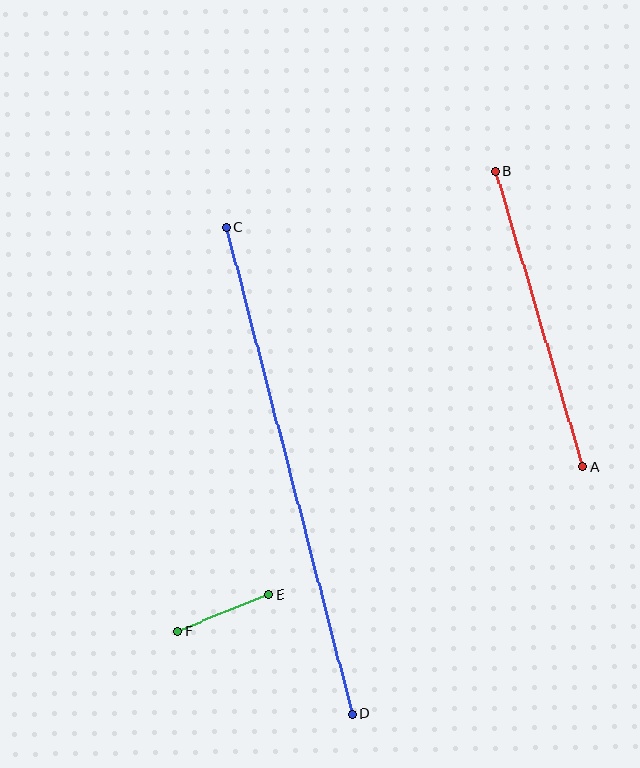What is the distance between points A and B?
The distance is approximately 308 pixels.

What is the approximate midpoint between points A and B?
The midpoint is at approximately (539, 319) pixels.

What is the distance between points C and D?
The distance is approximately 503 pixels.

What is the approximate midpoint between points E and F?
The midpoint is at approximately (223, 613) pixels.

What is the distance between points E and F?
The distance is approximately 98 pixels.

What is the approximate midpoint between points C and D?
The midpoint is at approximately (289, 471) pixels.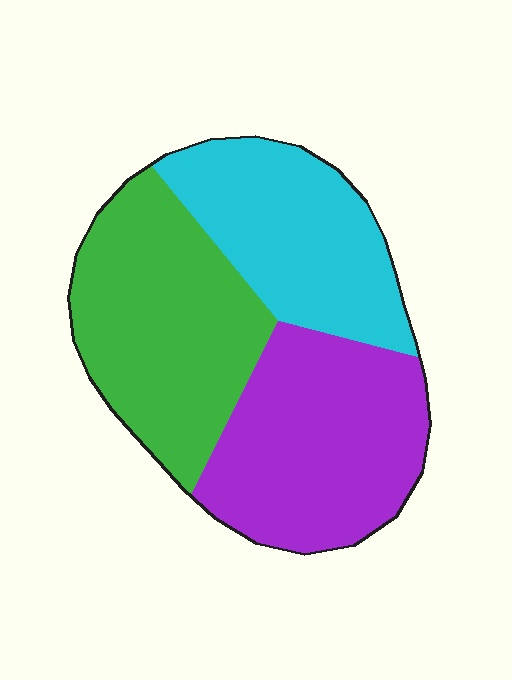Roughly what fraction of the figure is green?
Green takes up between a third and a half of the figure.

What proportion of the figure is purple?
Purple takes up between a third and a half of the figure.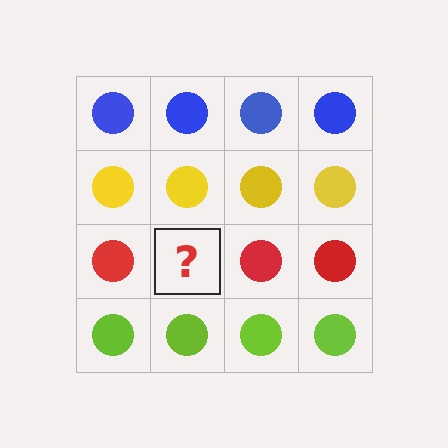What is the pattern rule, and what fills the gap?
The rule is that each row has a consistent color. The gap should be filled with a red circle.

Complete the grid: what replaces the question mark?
The question mark should be replaced with a red circle.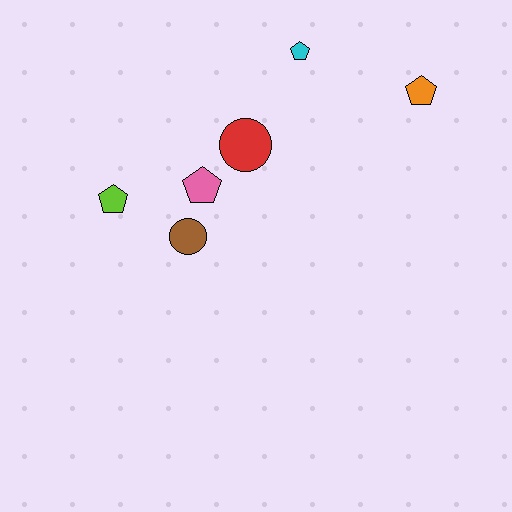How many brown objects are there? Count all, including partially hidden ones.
There is 1 brown object.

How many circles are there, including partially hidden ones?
There are 2 circles.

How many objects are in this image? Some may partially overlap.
There are 6 objects.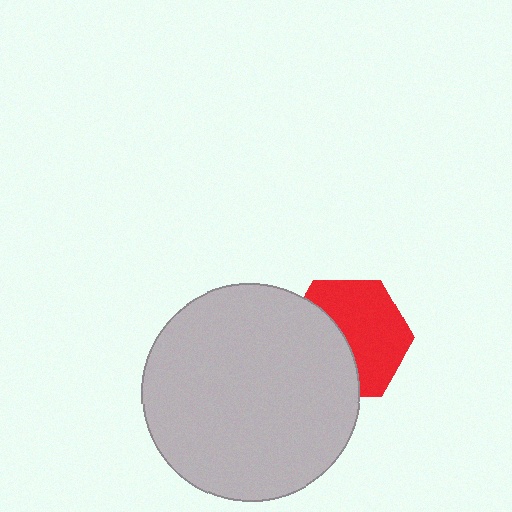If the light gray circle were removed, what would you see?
You would see the complete red hexagon.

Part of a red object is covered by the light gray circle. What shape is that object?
It is a hexagon.